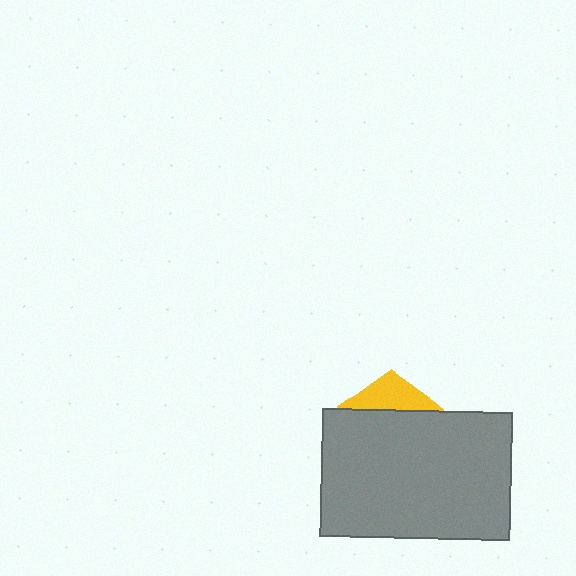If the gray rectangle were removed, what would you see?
You would see the complete yellow pentagon.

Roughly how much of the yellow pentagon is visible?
A small part of it is visible (roughly 31%).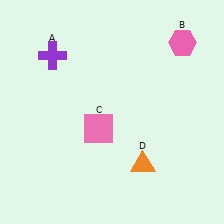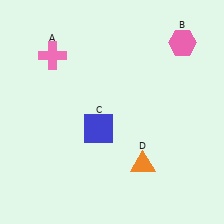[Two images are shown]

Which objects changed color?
A changed from purple to pink. C changed from pink to blue.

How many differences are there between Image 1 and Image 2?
There are 2 differences between the two images.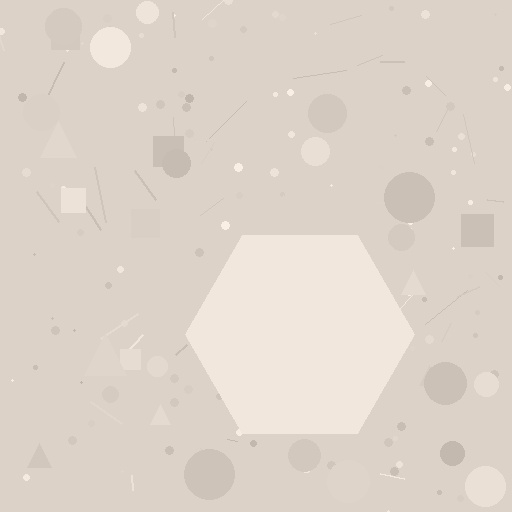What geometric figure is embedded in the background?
A hexagon is embedded in the background.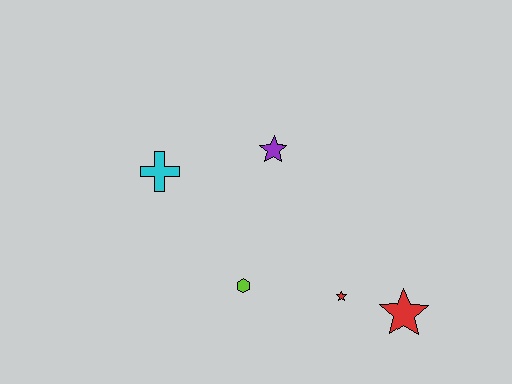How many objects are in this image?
There are 5 objects.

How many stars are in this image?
There are 3 stars.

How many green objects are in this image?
There are no green objects.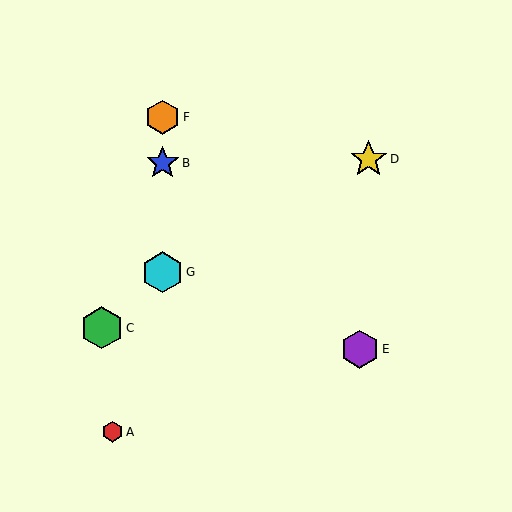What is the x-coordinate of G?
Object G is at x≈163.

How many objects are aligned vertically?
3 objects (B, F, G) are aligned vertically.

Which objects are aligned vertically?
Objects B, F, G are aligned vertically.